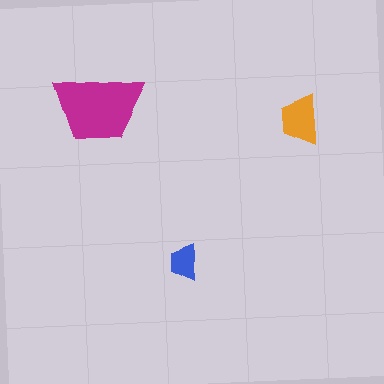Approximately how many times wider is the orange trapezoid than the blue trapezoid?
About 1.5 times wider.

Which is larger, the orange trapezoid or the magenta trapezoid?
The magenta one.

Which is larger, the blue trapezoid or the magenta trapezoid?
The magenta one.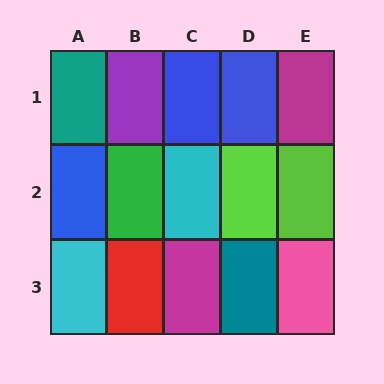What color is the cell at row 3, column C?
Magenta.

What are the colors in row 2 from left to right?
Blue, green, cyan, lime, lime.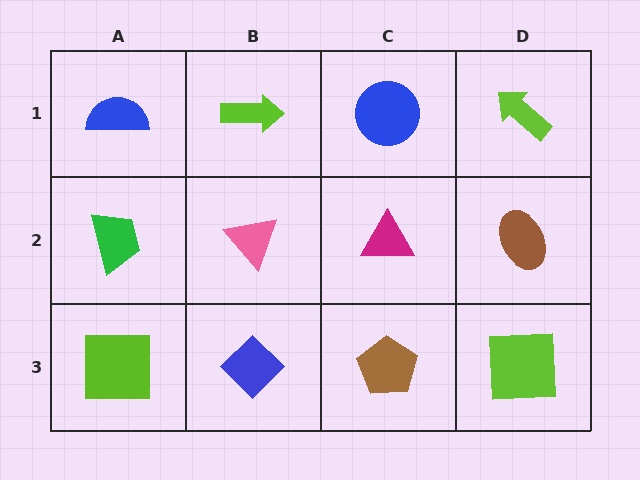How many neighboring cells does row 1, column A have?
2.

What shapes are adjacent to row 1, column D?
A brown ellipse (row 2, column D), a blue circle (row 1, column C).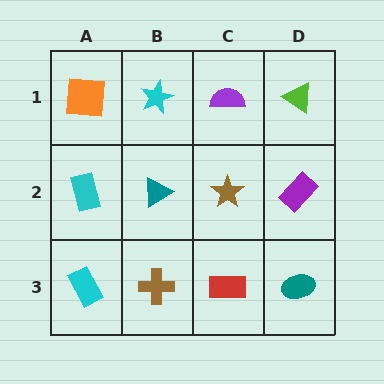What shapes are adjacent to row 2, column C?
A purple semicircle (row 1, column C), a red rectangle (row 3, column C), a teal triangle (row 2, column B), a purple rectangle (row 2, column D).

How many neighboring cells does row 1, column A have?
2.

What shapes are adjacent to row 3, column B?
A teal triangle (row 2, column B), a cyan rectangle (row 3, column A), a red rectangle (row 3, column C).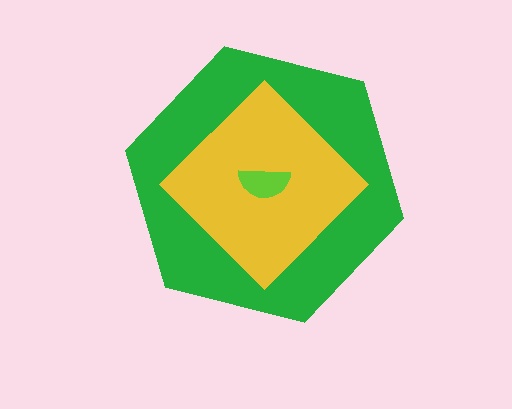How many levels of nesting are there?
3.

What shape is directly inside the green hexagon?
The yellow diamond.